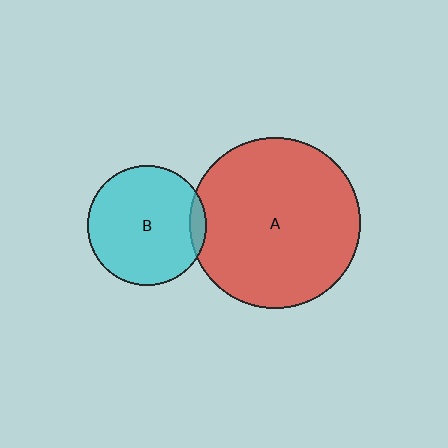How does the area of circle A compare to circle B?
Approximately 2.1 times.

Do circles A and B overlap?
Yes.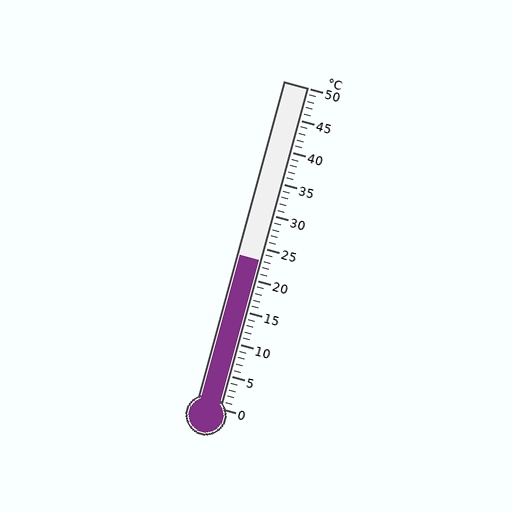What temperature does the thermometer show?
The thermometer shows approximately 23°C.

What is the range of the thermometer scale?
The thermometer scale ranges from 0°C to 50°C.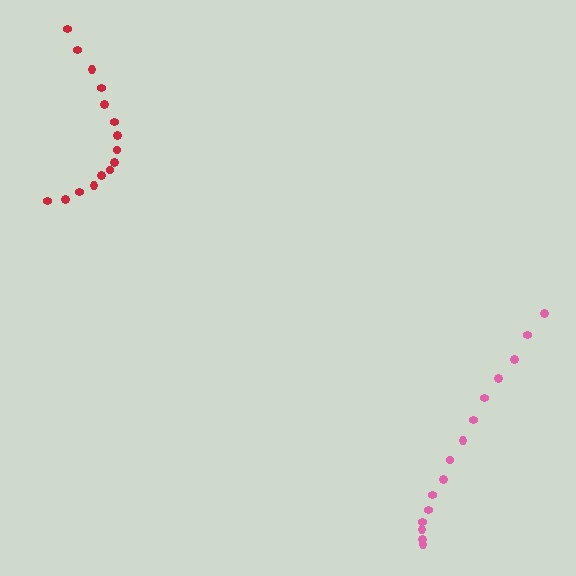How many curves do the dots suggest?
There are 2 distinct paths.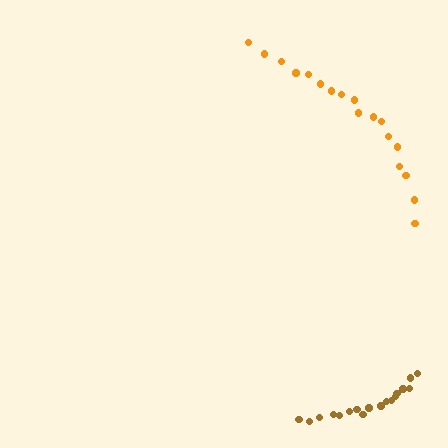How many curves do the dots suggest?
There are 2 distinct paths.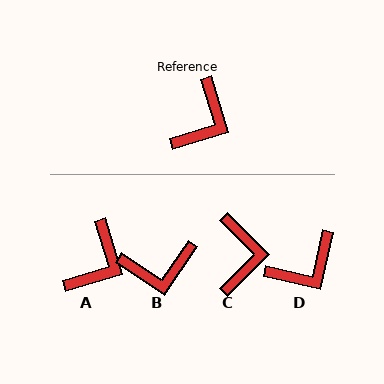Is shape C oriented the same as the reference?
No, it is off by about 28 degrees.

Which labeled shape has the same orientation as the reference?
A.